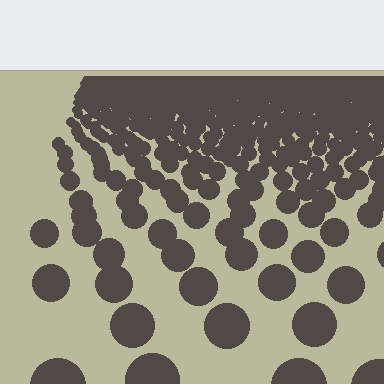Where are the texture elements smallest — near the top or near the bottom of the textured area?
Near the top.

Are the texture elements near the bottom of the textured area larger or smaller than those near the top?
Larger. Near the bottom, elements are closer to the viewer and appear at a bigger on-screen size.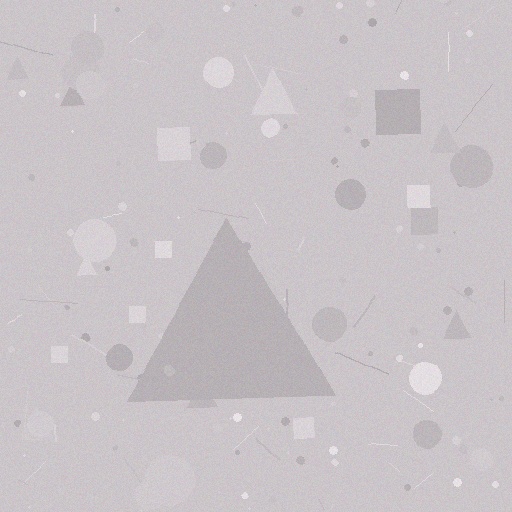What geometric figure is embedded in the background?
A triangle is embedded in the background.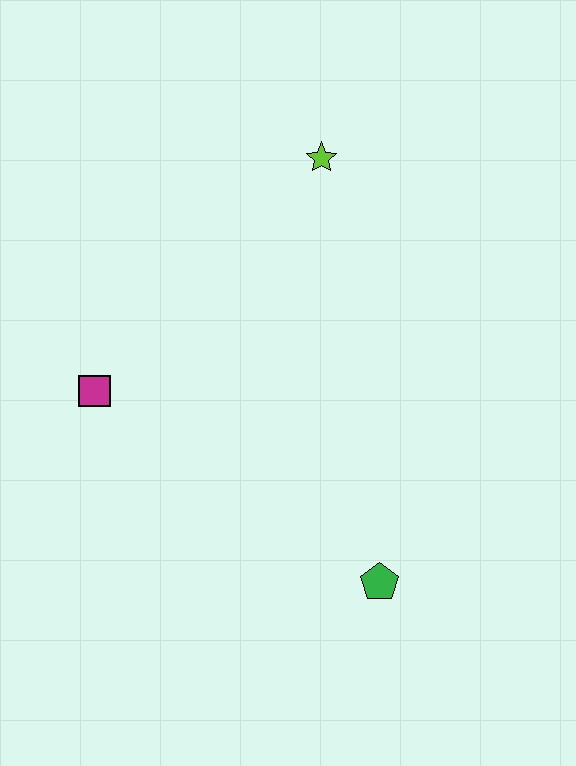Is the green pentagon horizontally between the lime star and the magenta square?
No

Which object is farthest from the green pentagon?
The lime star is farthest from the green pentagon.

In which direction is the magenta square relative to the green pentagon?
The magenta square is to the left of the green pentagon.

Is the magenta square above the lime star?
No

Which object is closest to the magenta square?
The lime star is closest to the magenta square.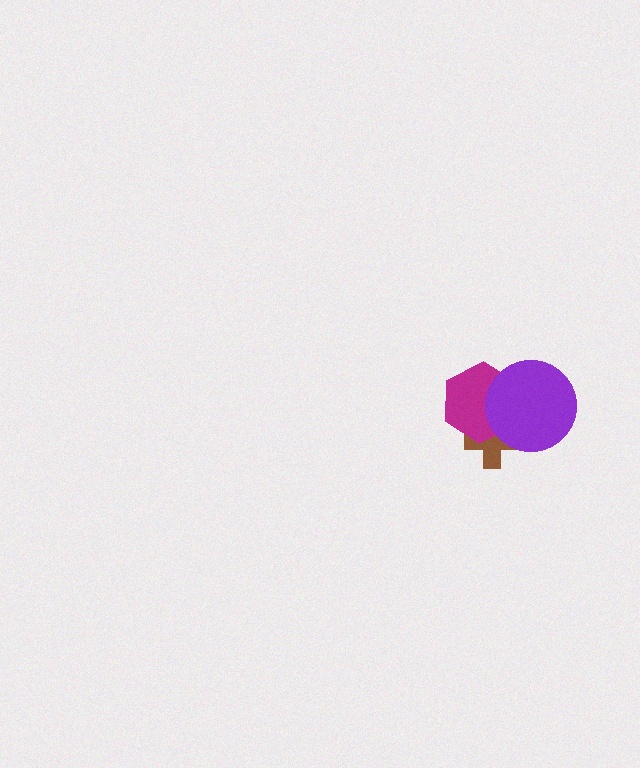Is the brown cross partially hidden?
Yes, it is partially covered by another shape.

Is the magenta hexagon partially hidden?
Yes, it is partially covered by another shape.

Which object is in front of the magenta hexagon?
The purple circle is in front of the magenta hexagon.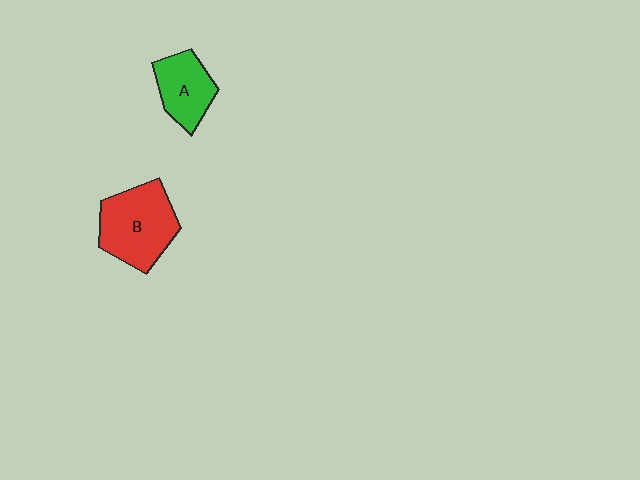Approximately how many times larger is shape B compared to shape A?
Approximately 1.5 times.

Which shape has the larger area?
Shape B (red).